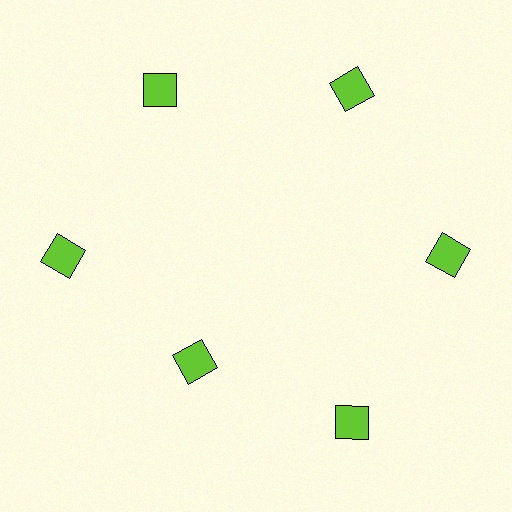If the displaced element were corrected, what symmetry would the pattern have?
It would have 6-fold rotational symmetry — the pattern would map onto itself every 60 degrees.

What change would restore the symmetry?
The symmetry would be restored by moving it outward, back onto the ring so that all 6 squares sit at equal angles and equal distance from the center.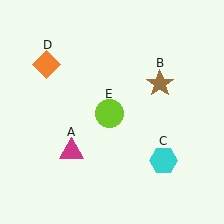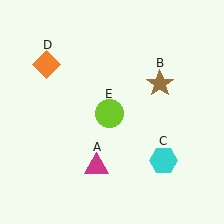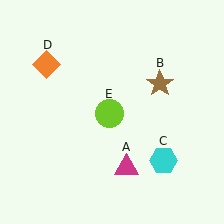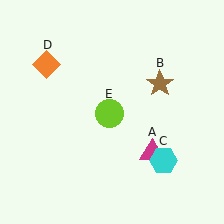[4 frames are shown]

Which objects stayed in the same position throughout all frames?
Brown star (object B) and cyan hexagon (object C) and orange diamond (object D) and lime circle (object E) remained stationary.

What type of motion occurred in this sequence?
The magenta triangle (object A) rotated counterclockwise around the center of the scene.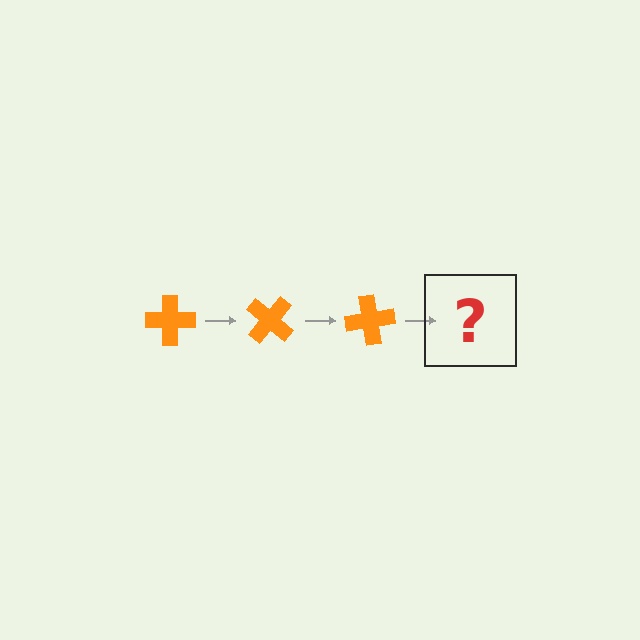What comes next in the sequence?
The next element should be an orange cross rotated 120 degrees.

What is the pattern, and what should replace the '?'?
The pattern is that the cross rotates 40 degrees each step. The '?' should be an orange cross rotated 120 degrees.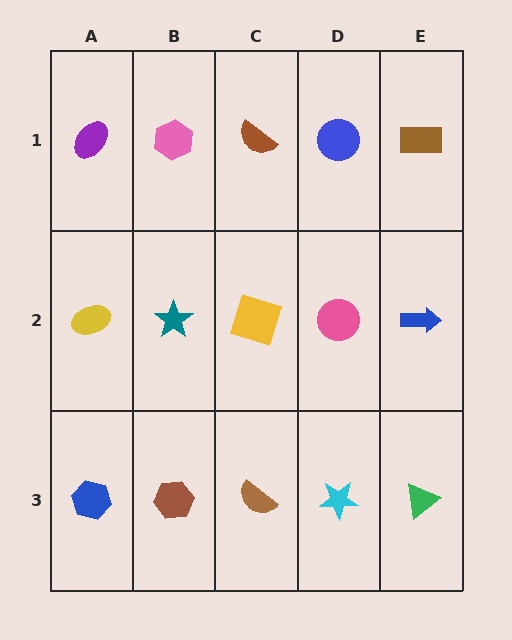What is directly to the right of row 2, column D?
A blue arrow.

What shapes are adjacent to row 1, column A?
A yellow ellipse (row 2, column A), a pink hexagon (row 1, column B).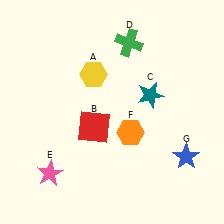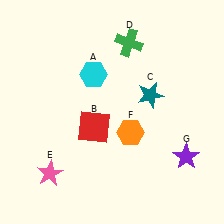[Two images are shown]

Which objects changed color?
A changed from yellow to cyan. G changed from blue to purple.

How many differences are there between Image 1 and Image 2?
There are 2 differences between the two images.